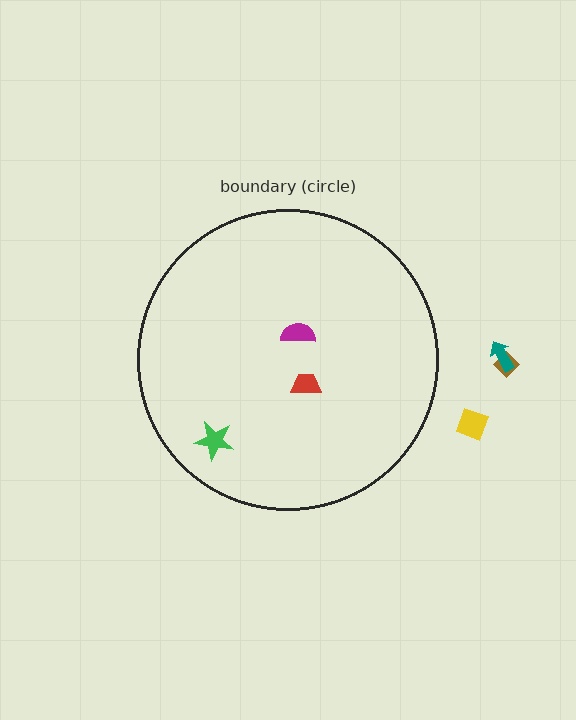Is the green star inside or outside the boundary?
Inside.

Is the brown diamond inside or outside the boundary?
Outside.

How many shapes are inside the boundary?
3 inside, 3 outside.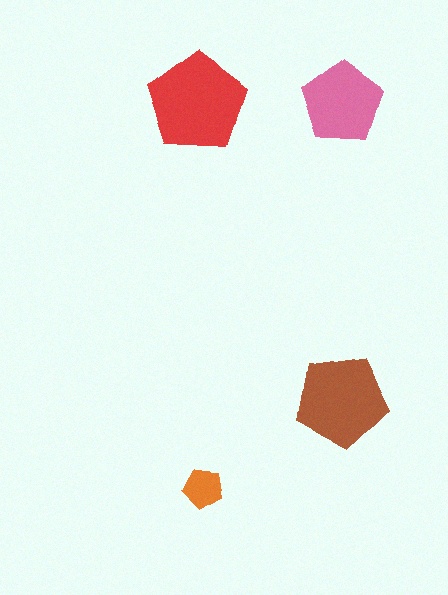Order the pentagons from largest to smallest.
the red one, the brown one, the pink one, the orange one.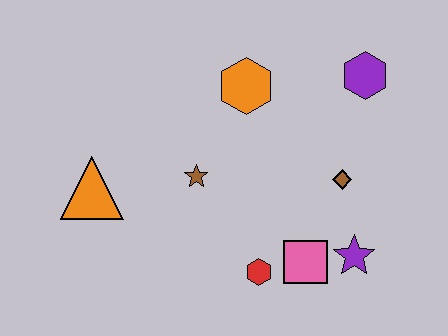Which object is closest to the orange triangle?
The brown star is closest to the orange triangle.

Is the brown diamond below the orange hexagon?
Yes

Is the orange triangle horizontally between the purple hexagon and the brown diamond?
No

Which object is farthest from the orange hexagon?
The purple star is farthest from the orange hexagon.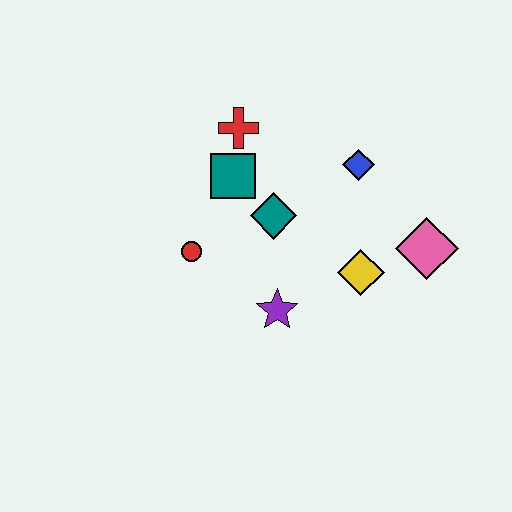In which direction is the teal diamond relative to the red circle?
The teal diamond is to the right of the red circle.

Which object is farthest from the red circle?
The pink diamond is farthest from the red circle.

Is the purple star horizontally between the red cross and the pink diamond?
Yes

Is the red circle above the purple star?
Yes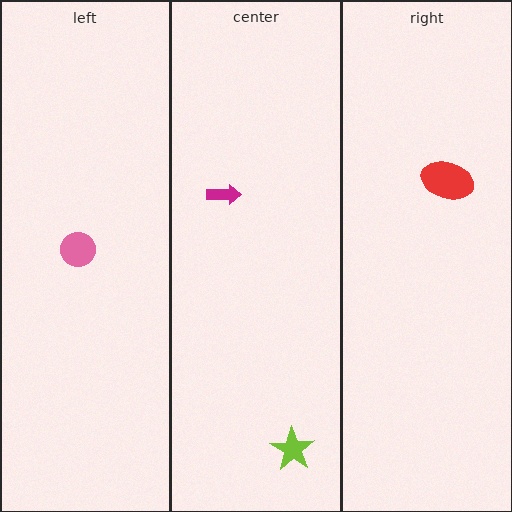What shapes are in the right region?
The red ellipse.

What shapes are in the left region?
The pink circle.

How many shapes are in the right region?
1.